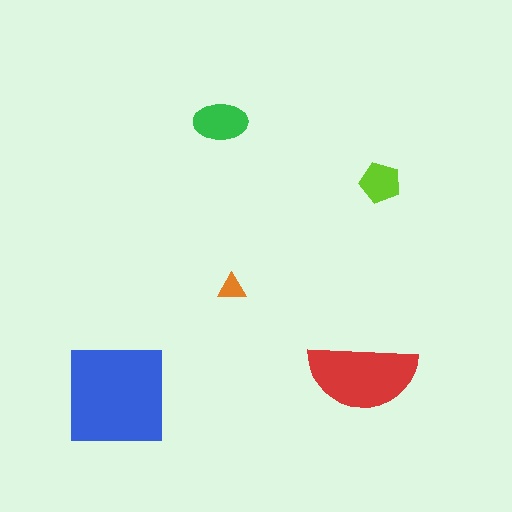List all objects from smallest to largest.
The orange triangle, the lime pentagon, the green ellipse, the red semicircle, the blue square.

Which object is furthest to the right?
The lime pentagon is rightmost.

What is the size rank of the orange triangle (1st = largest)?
5th.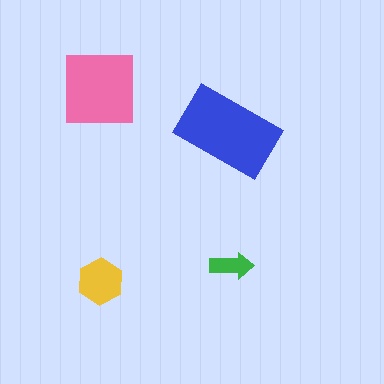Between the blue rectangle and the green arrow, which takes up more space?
The blue rectangle.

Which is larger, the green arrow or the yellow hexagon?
The yellow hexagon.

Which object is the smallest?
The green arrow.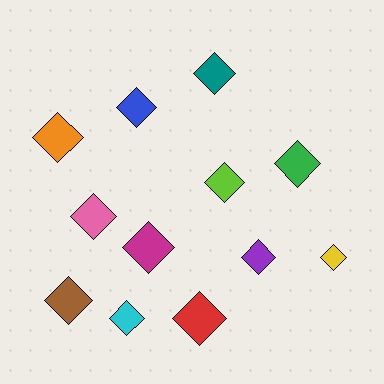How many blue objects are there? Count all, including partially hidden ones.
There is 1 blue object.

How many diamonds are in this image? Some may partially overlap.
There are 12 diamonds.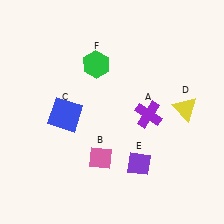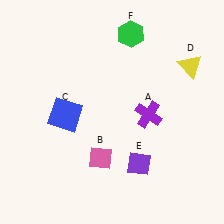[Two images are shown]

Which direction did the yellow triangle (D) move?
The yellow triangle (D) moved up.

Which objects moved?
The objects that moved are: the yellow triangle (D), the green hexagon (F).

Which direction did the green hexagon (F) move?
The green hexagon (F) moved right.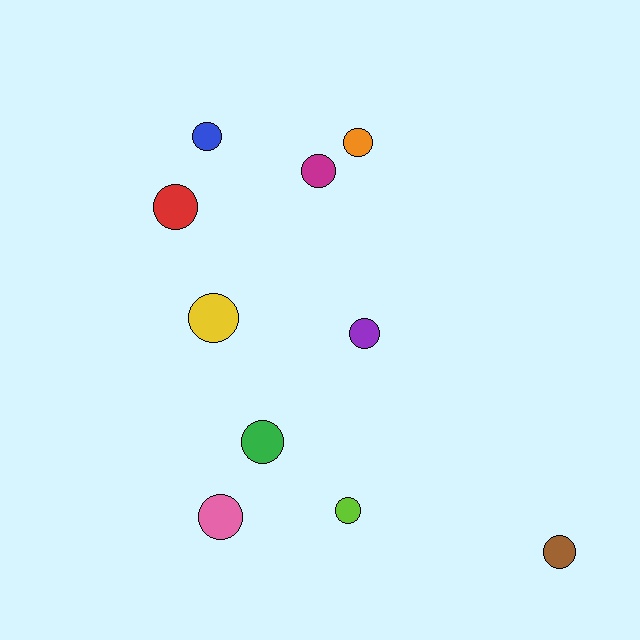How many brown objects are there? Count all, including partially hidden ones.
There is 1 brown object.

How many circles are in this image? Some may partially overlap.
There are 10 circles.